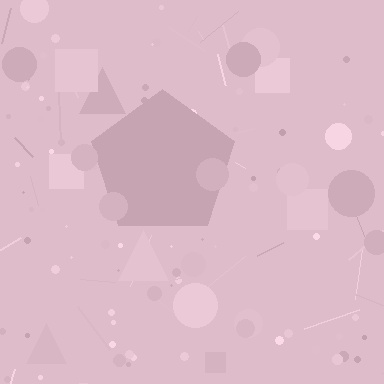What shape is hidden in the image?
A pentagon is hidden in the image.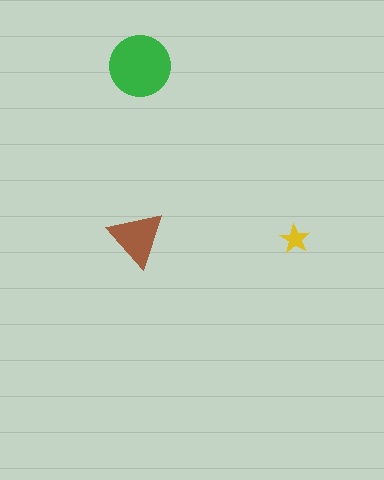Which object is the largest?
The green circle.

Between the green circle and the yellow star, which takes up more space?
The green circle.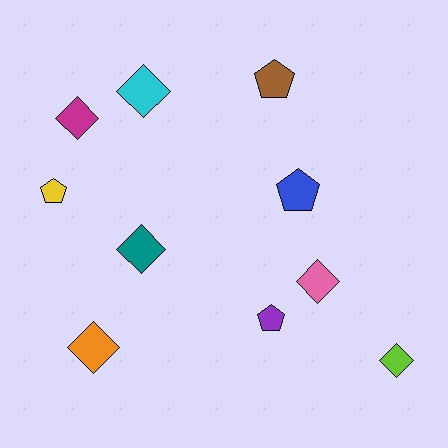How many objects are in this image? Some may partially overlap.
There are 10 objects.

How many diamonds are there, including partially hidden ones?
There are 6 diamonds.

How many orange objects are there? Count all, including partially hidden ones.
There is 1 orange object.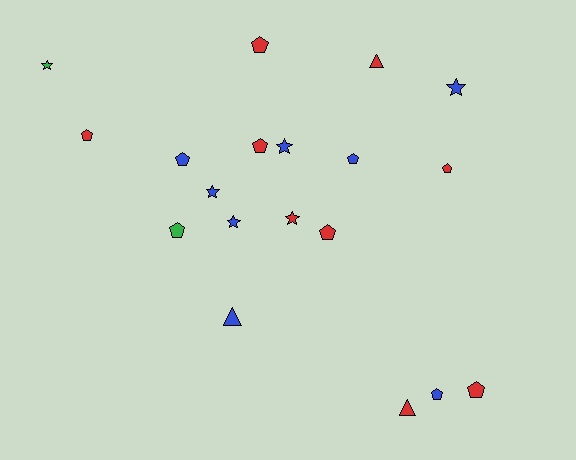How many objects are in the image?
There are 19 objects.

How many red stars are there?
There is 1 red star.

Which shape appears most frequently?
Pentagon, with 10 objects.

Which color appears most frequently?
Red, with 9 objects.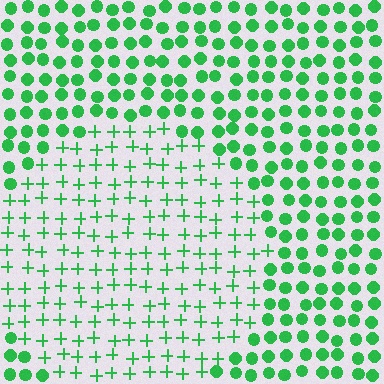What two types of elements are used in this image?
The image uses plus signs inside the circle region and circles outside it.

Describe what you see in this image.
The image is filled with small green elements arranged in a uniform grid. A circle-shaped region contains plus signs, while the surrounding area contains circles. The boundary is defined purely by the change in element shape.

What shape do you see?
I see a circle.